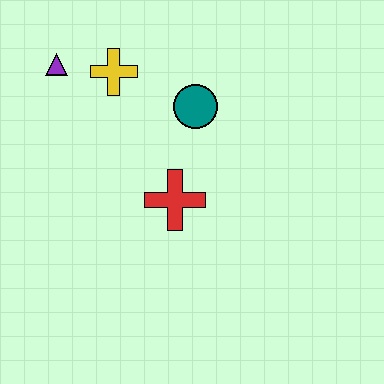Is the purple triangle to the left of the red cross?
Yes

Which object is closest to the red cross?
The teal circle is closest to the red cross.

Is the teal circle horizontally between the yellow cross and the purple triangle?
No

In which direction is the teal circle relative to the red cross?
The teal circle is above the red cross.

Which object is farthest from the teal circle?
The purple triangle is farthest from the teal circle.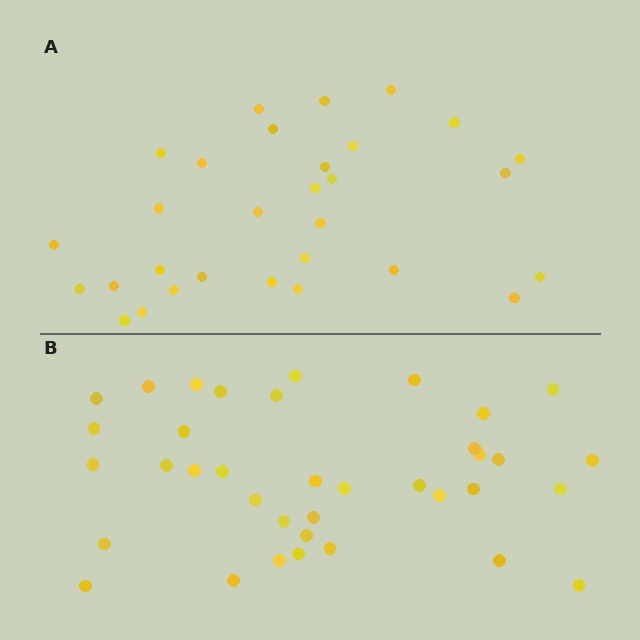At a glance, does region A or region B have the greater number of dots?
Region B (the bottom region) has more dots.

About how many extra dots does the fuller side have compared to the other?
Region B has roughly 8 or so more dots than region A.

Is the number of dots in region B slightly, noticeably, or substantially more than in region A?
Region B has only slightly more — the two regions are fairly close. The ratio is roughly 1.2 to 1.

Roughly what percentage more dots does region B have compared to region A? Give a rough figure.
About 25% more.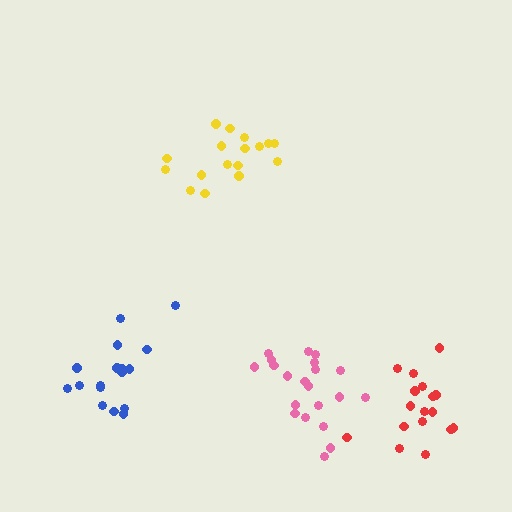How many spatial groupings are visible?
There are 4 spatial groupings.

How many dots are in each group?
Group 1: 17 dots, Group 2: 17 dots, Group 3: 21 dots, Group 4: 17 dots (72 total).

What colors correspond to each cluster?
The clusters are colored: blue, red, pink, yellow.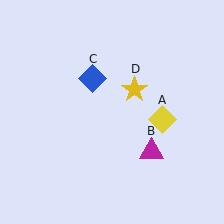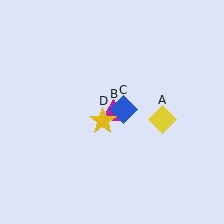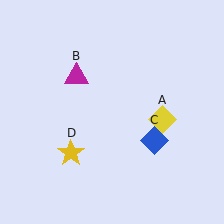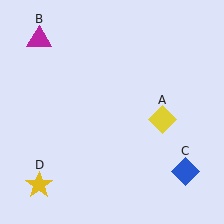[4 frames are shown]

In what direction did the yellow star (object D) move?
The yellow star (object D) moved down and to the left.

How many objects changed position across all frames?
3 objects changed position: magenta triangle (object B), blue diamond (object C), yellow star (object D).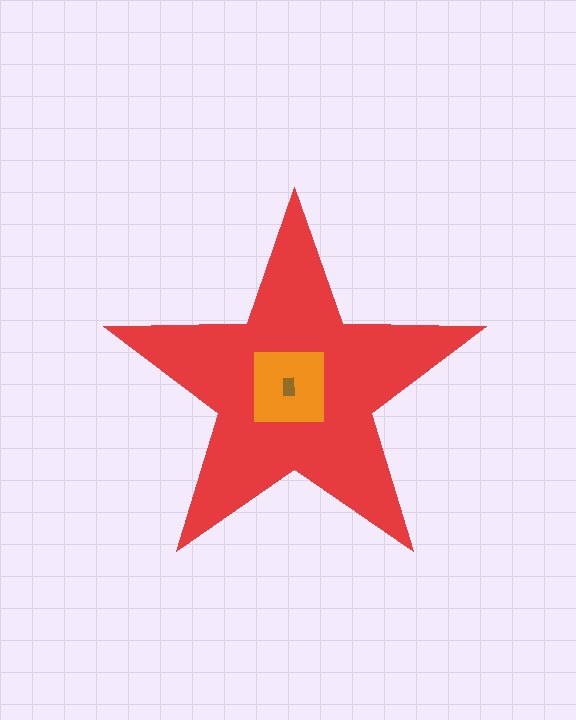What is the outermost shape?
The red star.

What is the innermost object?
The brown rectangle.